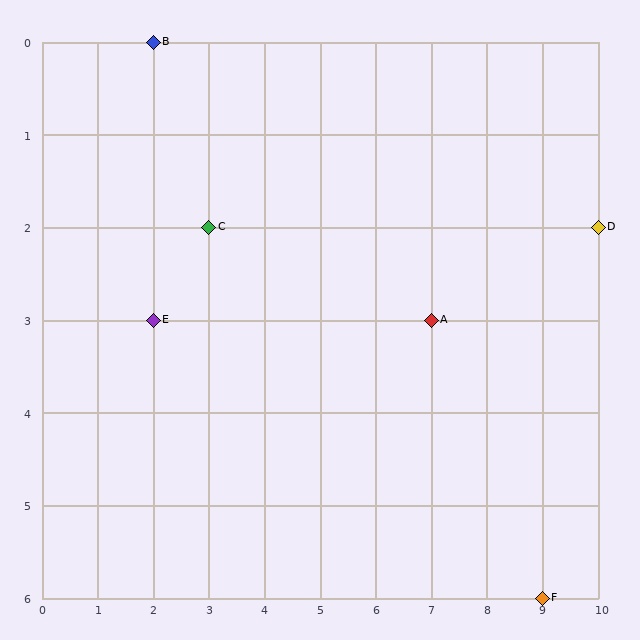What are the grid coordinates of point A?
Point A is at grid coordinates (7, 3).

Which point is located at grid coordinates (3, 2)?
Point C is at (3, 2).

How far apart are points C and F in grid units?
Points C and F are 6 columns and 4 rows apart (about 7.2 grid units diagonally).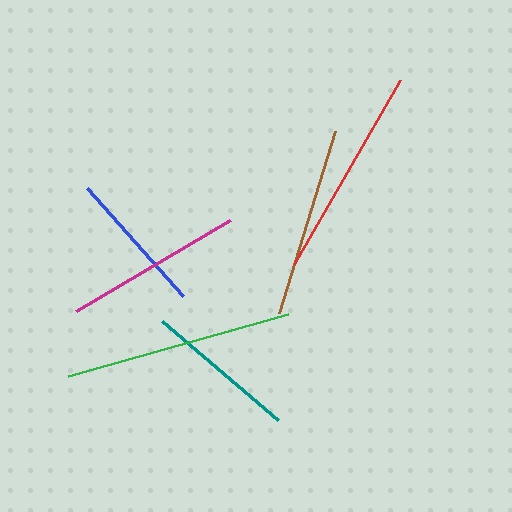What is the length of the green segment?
The green segment is approximately 228 pixels long.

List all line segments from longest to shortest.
From longest to shortest: green, red, brown, magenta, teal, blue.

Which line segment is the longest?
The green line is the longest at approximately 228 pixels.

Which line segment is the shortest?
The blue line is the shortest at approximately 144 pixels.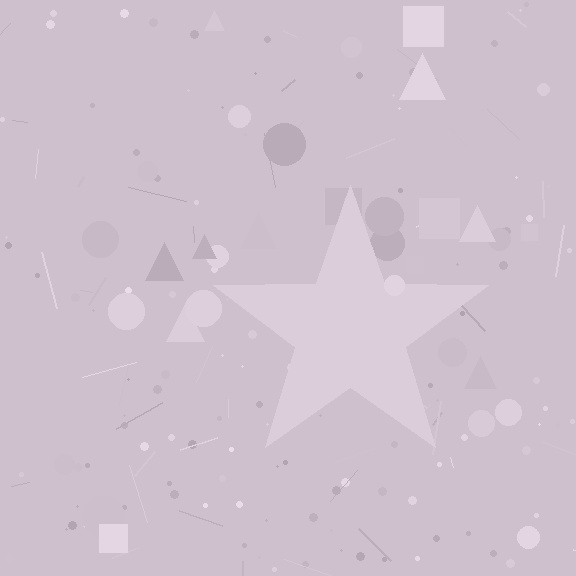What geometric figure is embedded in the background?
A star is embedded in the background.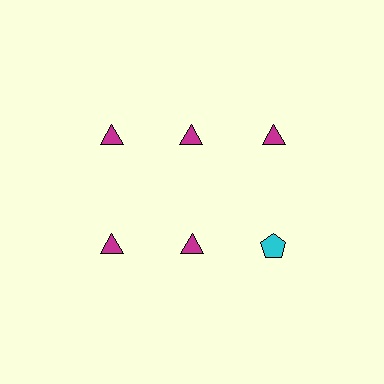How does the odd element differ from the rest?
It differs in both color (cyan instead of magenta) and shape (pentagon instead of triangle).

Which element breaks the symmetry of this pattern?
The cyan pentagon in the second row, center column breaks the symmetry. All other shapes are magenta triangles.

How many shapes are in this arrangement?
There are 6 shapes arranged in a grid pattern.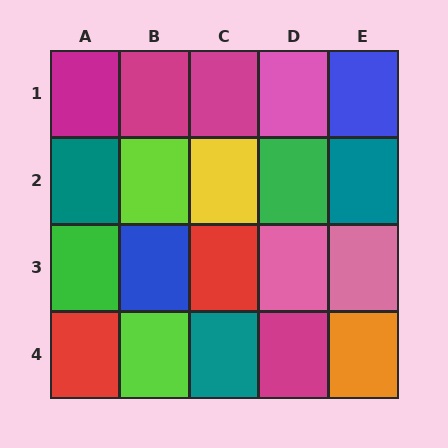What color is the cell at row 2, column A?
Teal.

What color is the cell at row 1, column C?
Magenta.